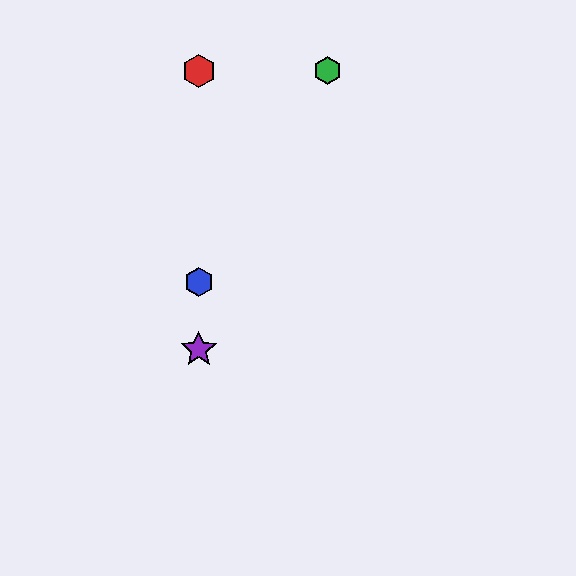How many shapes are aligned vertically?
4 shapes (the red hexagon, the blue hexagon, the yellow star, the purple star) are aligned vertically.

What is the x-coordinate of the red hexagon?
The red hexagon is at x≈199.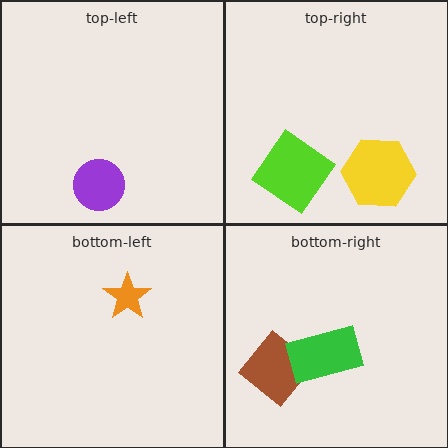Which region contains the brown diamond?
The bottom-right region.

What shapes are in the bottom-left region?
The orange star.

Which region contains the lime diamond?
The top-right region.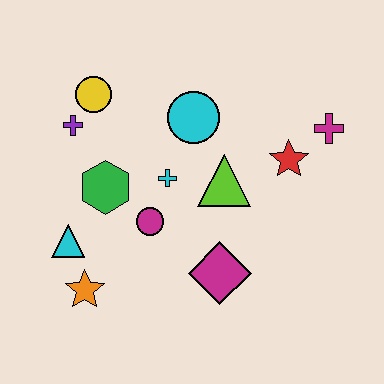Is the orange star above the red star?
No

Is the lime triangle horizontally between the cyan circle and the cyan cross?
No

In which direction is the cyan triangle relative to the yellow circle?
The cyan triangle is below the yellow circle.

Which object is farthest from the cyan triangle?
The magenta cross is farthest from the cyan triangle.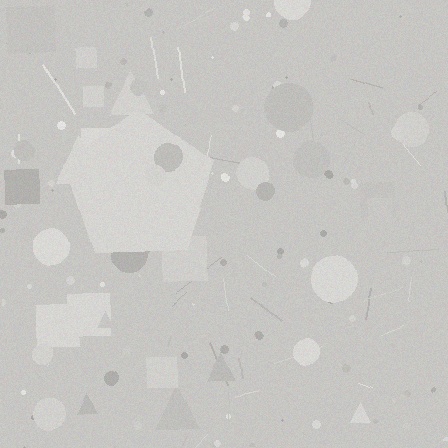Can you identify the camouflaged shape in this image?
The camouflaged shape is a pentagon.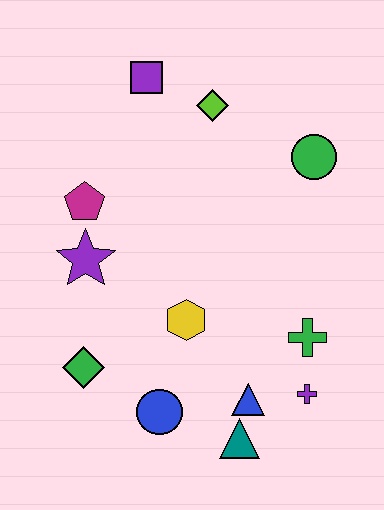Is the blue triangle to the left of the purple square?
No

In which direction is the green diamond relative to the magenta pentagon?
The green diamond is below the magenta pentagon.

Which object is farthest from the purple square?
The teal triangle is farthest from the purple square.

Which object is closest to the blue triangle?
The teal triangle is closest to the blue triangle.